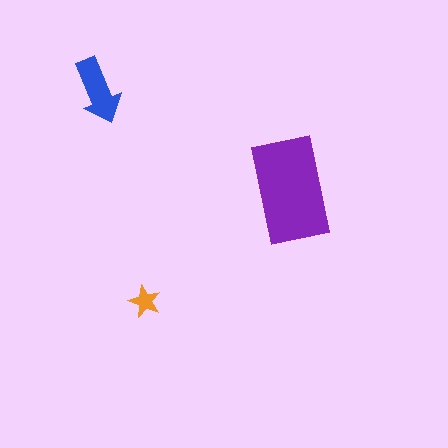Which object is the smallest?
The orange star.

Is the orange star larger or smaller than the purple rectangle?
Smaller.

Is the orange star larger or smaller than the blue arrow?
Smaller.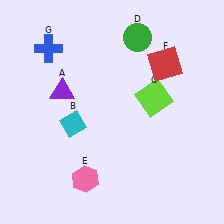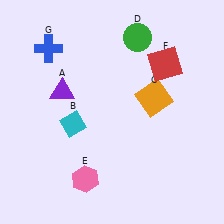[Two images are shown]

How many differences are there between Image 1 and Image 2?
There is 1 difference between the two images.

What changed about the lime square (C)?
In Image 1, C is lime. In Image 2, it changed to orange.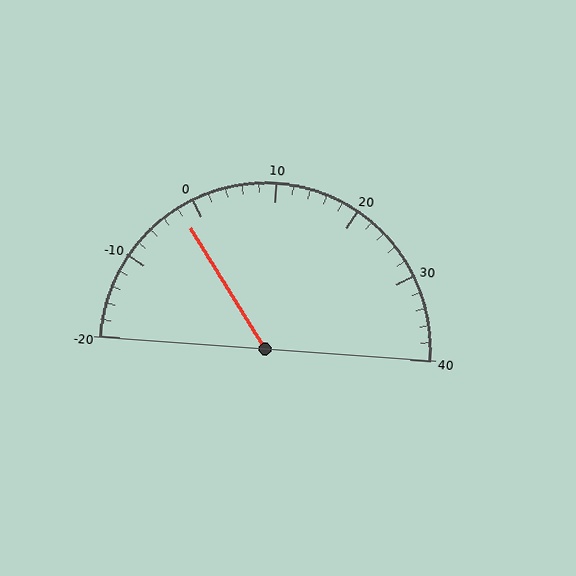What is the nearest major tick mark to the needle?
The nearest major tick mark is 0.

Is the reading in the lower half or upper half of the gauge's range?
The reading is in the lower half of the range (-20 to 40).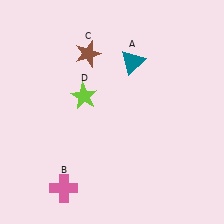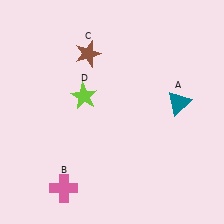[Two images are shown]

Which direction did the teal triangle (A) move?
The teal triangle (A) moved right.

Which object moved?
The teal triangle (A) moved right.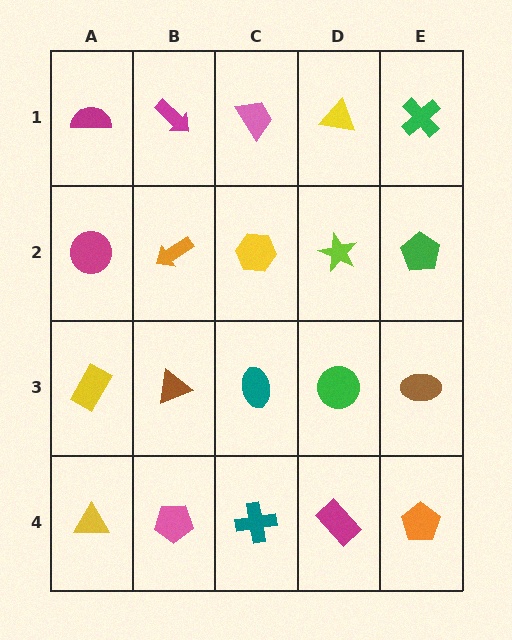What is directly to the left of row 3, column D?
A teal ellipse.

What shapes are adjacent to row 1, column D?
A lime star (row 2, column D), a pink trapezoid (row 1, column C), a green cross (row 1, column E).